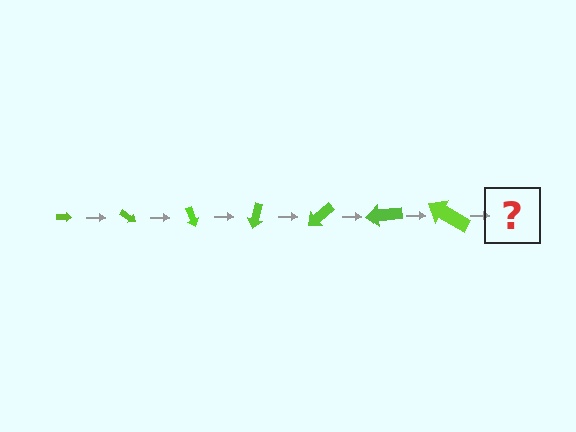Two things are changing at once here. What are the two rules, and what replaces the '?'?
The two rules are that the arrow grows larger each step and it rotates 35 degrees each step. The '?' should be an arrow, larger than the previous one and rotated 245 degrees from the start.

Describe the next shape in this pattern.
It should be an arrow, larger than the previous one and rotated 245 degrees from the start.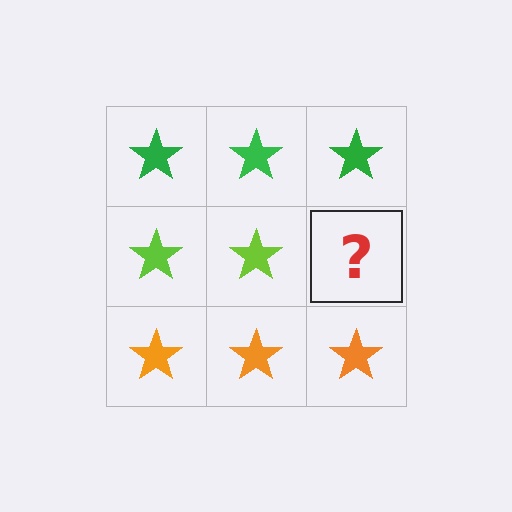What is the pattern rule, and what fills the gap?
The rule is that each row has a consistent color. The gap should be filled with a lime star.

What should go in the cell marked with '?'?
The missing cell should contain a lime star.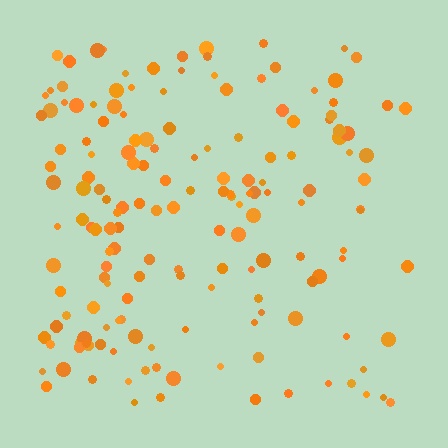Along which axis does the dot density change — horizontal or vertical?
Horizontal.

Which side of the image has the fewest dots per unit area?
The right.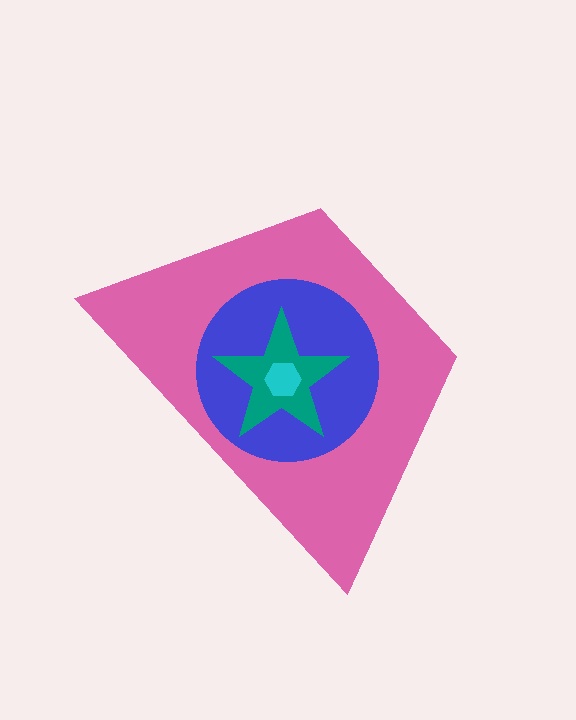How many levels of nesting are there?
4.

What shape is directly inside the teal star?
The cyan hexagon.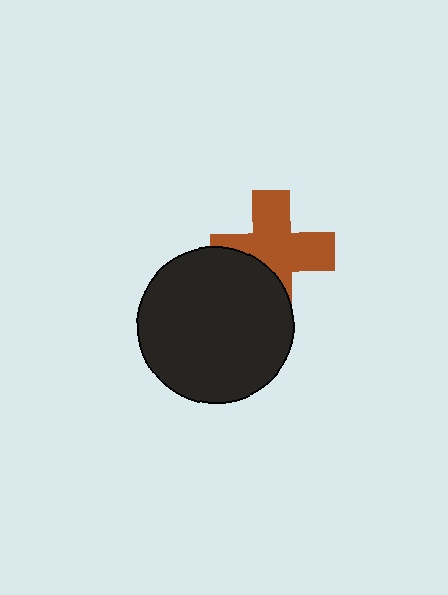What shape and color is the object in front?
The object in front is a black circle.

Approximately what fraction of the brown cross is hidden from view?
Roughly 32% of the brown cross is hidden behind the black circle.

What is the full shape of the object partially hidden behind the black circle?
The partially hidden object is a brown cross.